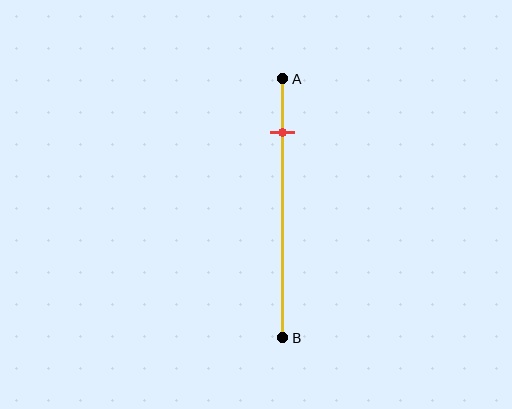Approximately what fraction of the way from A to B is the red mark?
The red mark is approximately 20% of the way from A to B.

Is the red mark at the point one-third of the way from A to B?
No, the mark is at about 20% from A, not at the 33% one-third point.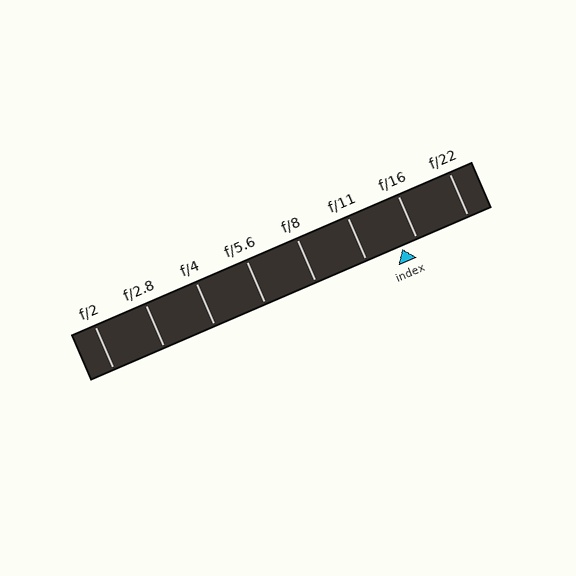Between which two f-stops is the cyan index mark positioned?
The index mark is between f/11 and f/16.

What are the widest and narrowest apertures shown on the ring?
The widest aperture shown is f/2 and the narrowest is f/22.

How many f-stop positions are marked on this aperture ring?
There are 8 f-stop positions marked.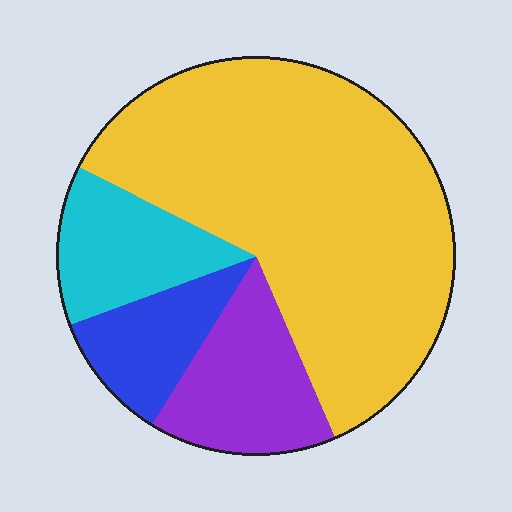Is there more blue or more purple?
Purple.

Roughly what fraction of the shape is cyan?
Cyan takes up about one eighth (1/8) of the shape.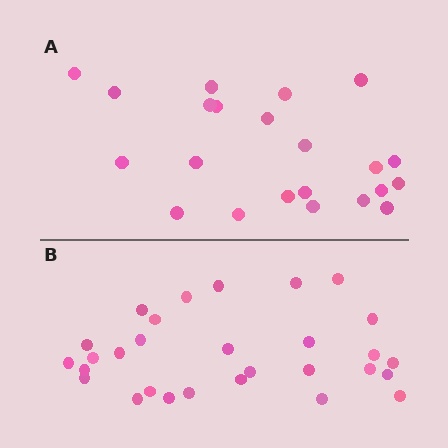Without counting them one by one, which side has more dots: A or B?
Region B (the bottom region) has more dots.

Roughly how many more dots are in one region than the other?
Region B has roughly 8 or so more dots than region A.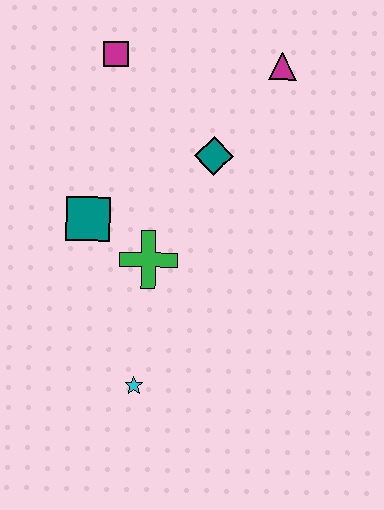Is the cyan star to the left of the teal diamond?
Yes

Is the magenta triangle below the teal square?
No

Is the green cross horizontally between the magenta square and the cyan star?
No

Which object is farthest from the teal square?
The magenta triangle is farthest from the teal square.